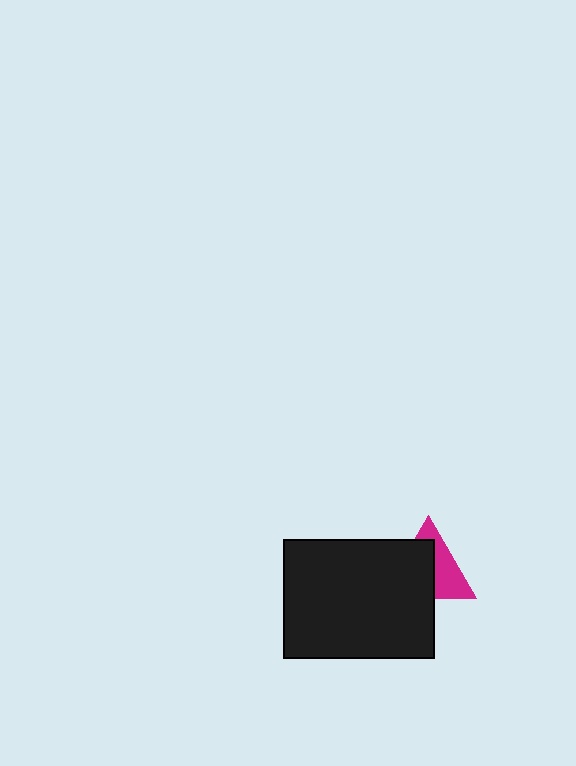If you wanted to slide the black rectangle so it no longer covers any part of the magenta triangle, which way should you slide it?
Slide it toward the lower-left — that is the most direct way to separate the two shapes.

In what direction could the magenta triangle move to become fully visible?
The magenta triangle could move toward the upper-right. That would shift it out from behind the black rectangle entirely.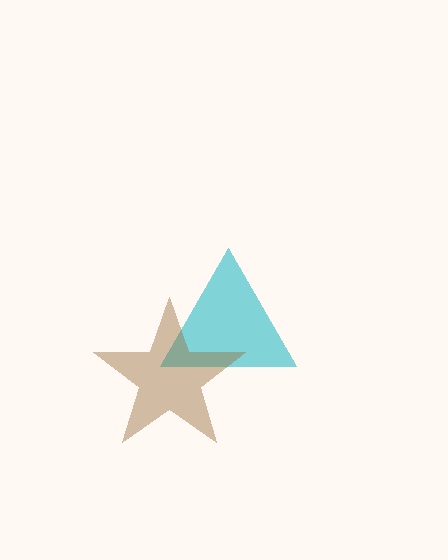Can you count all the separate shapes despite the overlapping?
Yes, there are 2 separate shapes.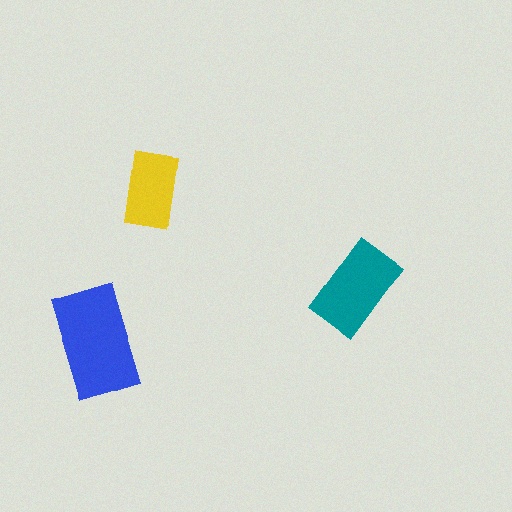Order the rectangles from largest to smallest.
the blue one, the teal one, the yellow one.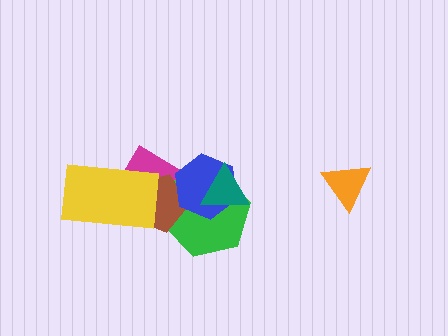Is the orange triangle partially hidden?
No, no other shape covers it.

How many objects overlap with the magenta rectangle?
4 objects overlap with the magenta rectangle.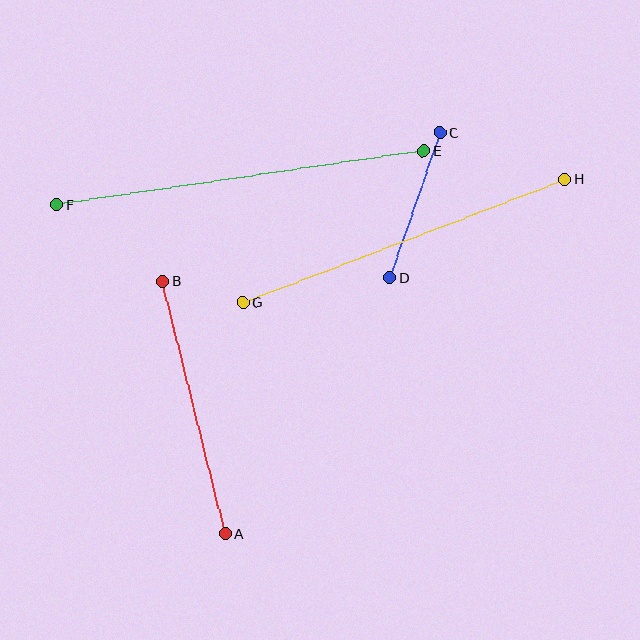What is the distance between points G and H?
The distance is approximately 344 pixels.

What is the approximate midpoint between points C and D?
The midpoint is at approximately (415, 205) pixels.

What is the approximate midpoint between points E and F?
The midpoint is at approximately (240, 178) pixels.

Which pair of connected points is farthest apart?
Points E and F are farthest apart.